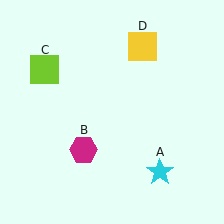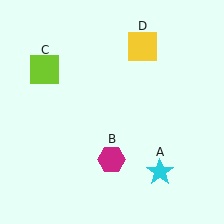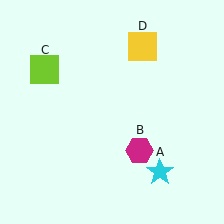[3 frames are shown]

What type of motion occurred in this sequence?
The magenta hexagon (object B) rotated counterclockwise around the center of the scene.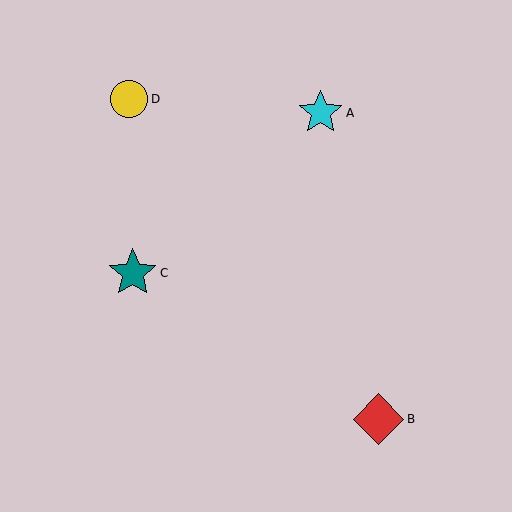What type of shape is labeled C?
Shape C is a teal star.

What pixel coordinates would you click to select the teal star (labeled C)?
Click at (133, 273) to select the teal star C.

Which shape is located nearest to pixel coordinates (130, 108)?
The yellow circle (labeled D) at (129, 99) is nearest to that location.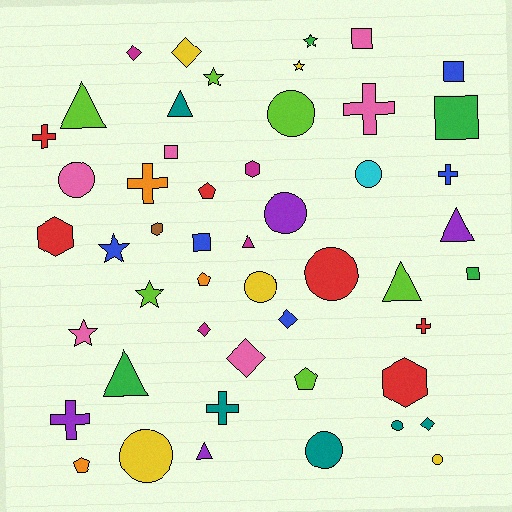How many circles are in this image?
There are 10 circles.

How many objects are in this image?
There are 50 objects.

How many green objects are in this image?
There are 4 green objects.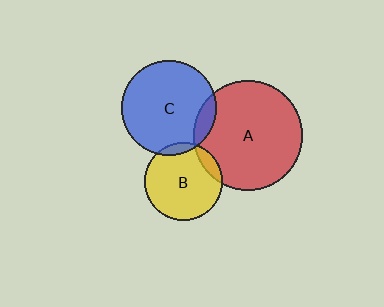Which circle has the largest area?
Circle A (red).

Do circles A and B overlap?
Yes.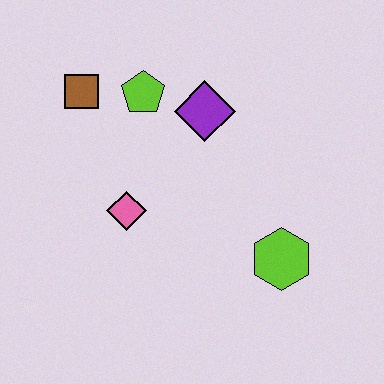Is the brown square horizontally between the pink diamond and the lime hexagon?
No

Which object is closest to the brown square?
The lime pentagon is closest to the brown square.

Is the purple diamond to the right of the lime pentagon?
Yes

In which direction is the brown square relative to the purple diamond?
The brown square is to the left of the purple diamond.